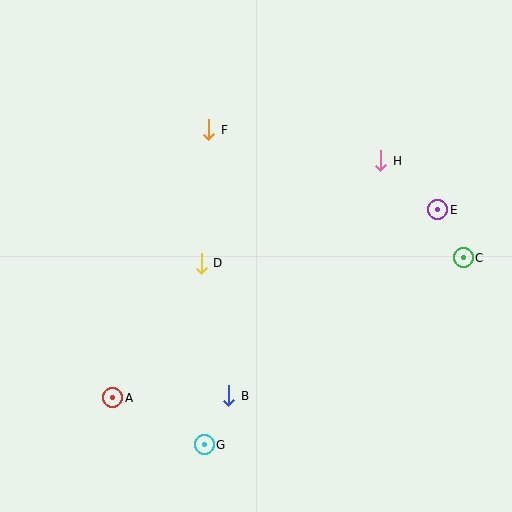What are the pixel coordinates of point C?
Point C is at (463, 258).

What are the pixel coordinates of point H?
Point H is at (381, 161).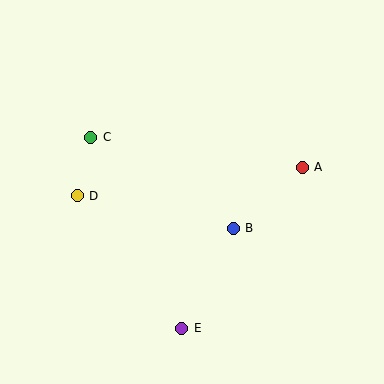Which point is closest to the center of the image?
Point B at (233, 228) is closest to the center.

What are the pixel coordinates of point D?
Point D is at (77, 196).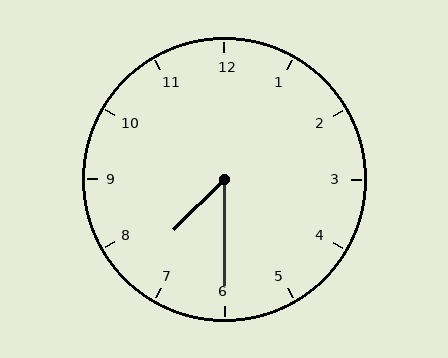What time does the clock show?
7:30.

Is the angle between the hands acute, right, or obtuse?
It is acute.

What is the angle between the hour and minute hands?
Approximately 45 degrees.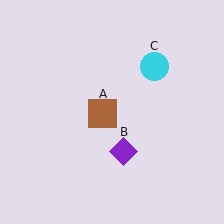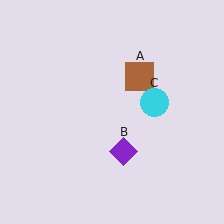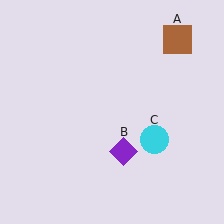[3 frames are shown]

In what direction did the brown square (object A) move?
The brown square (object A) moved up and to the right.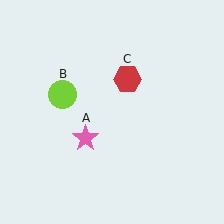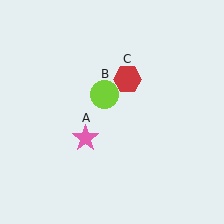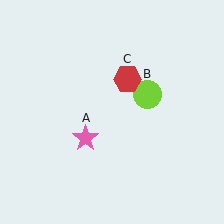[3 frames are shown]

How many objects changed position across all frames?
1 object changed position: lime circle (object B).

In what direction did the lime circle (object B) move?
The lime circle (object B) moved right.